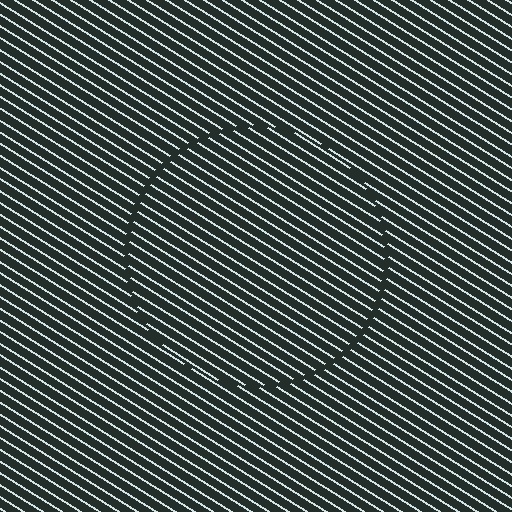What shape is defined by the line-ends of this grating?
An illusory circle. The interior of the shape contains the same grating, shifted by half a period — the contour is defined by the phase discontinuity where line-ends from the inner and outer gratings abut.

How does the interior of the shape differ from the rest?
The interior of the shape contains the same grating, shifted by half a period — the contour is defined by the phase discontinuity where line-ends from the inner and outer gratings abut.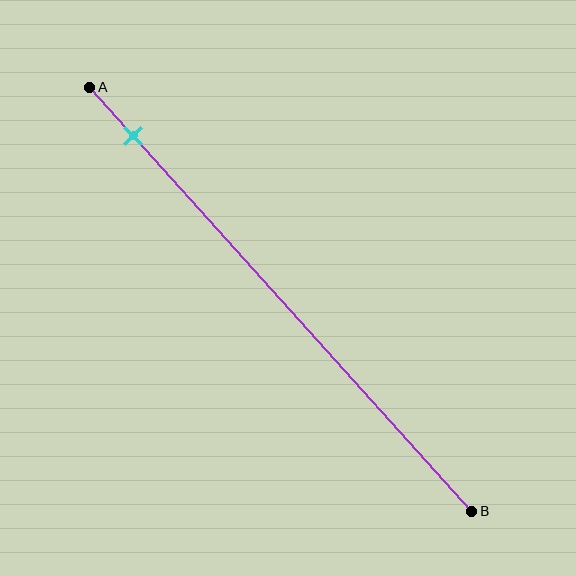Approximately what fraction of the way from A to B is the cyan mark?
The cyan mark is approximately 10% of the way from A to B.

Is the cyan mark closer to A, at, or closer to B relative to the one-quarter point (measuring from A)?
The cyan mark is closer to point A than the one-quarter point of segment AB.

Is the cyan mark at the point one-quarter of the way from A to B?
No, the mark is at about 10% from A, not at the 25% one-quarter point.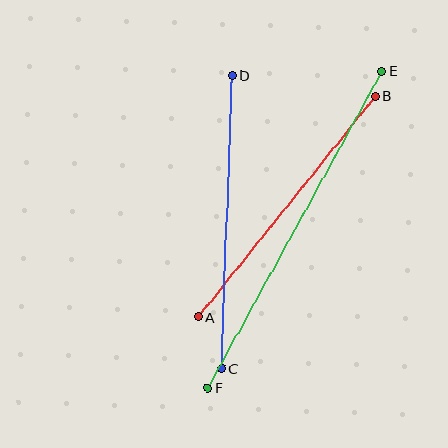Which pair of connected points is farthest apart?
Points E and F are farthest apart.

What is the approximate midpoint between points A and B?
The midpoint is at approximately (287, 207) pixels.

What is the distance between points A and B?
The distance is approximately 283 pixels.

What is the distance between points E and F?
The distance is approximately 361 pixels.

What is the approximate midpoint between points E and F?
The midpoint is at approximately (295, 229) pixels.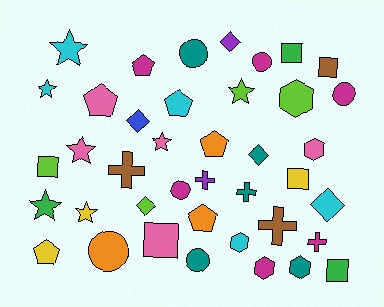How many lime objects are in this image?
There are 4 lime objects.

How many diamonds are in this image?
There are 5 diamonds.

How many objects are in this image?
There are 40 objects.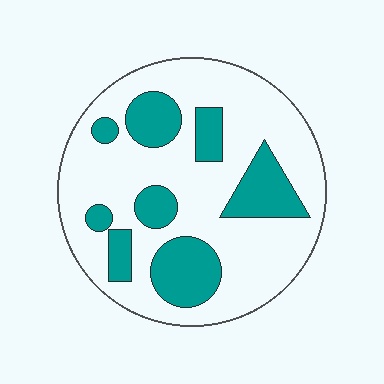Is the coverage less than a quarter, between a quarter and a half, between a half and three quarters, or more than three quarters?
Between a quarter and a half.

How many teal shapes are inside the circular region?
8.